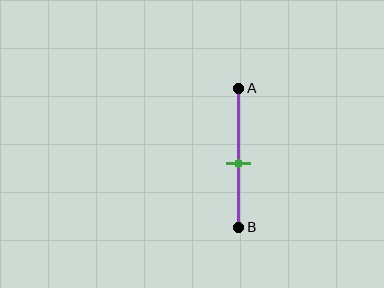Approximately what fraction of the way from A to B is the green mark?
The green mark is approximately 55% of the way from A to B.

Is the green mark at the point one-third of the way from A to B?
No, the mark is at about 55% from A, not at the 33% one-third point.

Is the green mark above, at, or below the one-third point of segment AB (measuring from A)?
The green mark is below the one-third point of segment AB.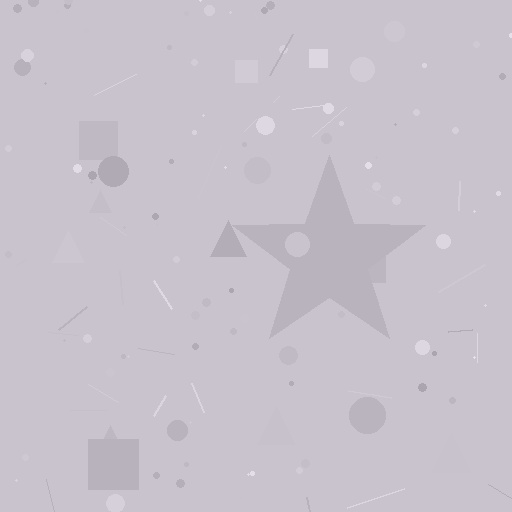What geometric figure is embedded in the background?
A star is embedded in the background.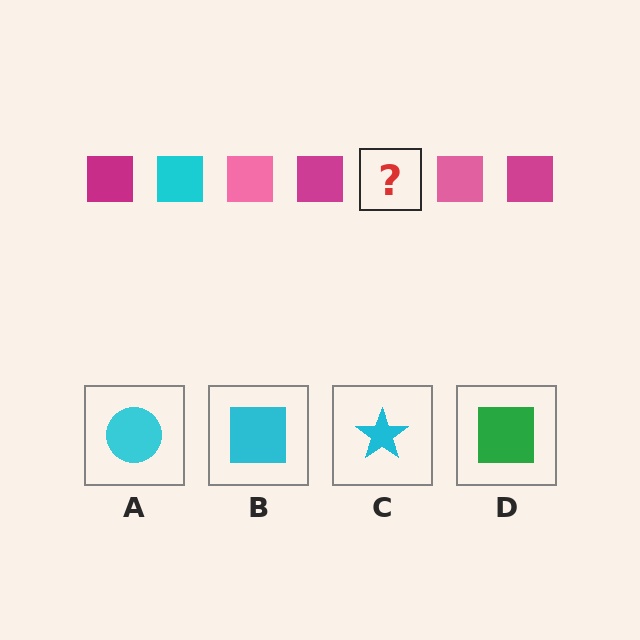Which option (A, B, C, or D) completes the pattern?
B.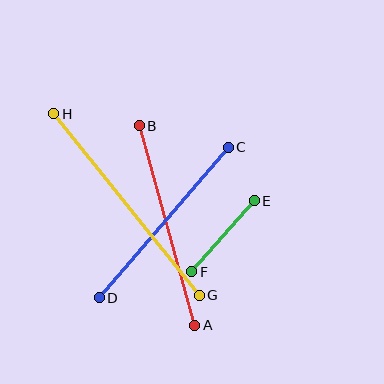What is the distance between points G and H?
The distance is approximately 233 pixels.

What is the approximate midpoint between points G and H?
The midpoint is at approximately (126, 205) pixels.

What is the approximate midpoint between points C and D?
The midpoint is at approximately (164, 223) pixels.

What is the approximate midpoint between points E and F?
The midpoint is at approximately (223, 236) pixels.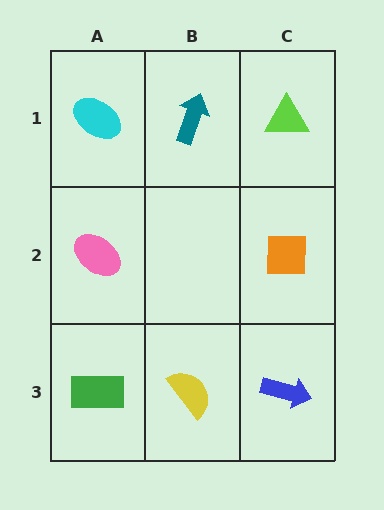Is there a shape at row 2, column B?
No, that cell is empty.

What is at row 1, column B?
A teal arrow.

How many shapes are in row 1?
3 shapes.